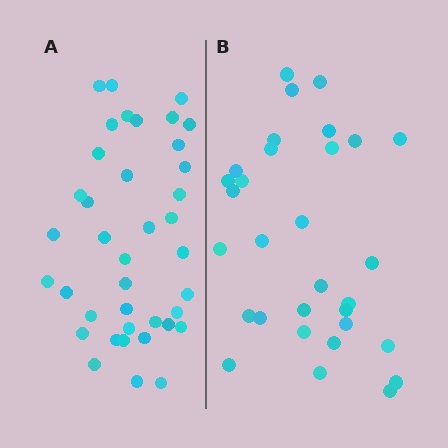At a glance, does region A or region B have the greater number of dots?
Region A (the left region) has more dots.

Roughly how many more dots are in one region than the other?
Region A has roughly 8 or so more dots than region B.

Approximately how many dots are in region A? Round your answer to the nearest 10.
About 40 dots. (The exact count is 39, which rounds to 40.)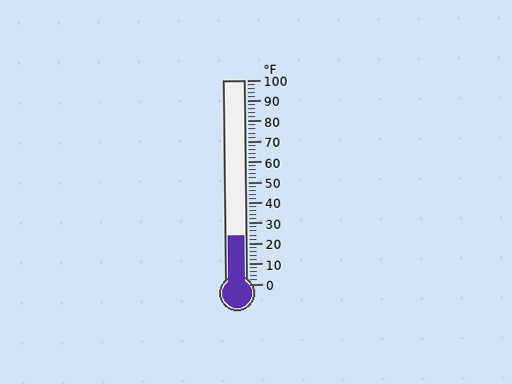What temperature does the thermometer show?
The thermometer shows approximately 24°F.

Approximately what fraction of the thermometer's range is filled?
The thermometer is filled to approximately 25% of its range.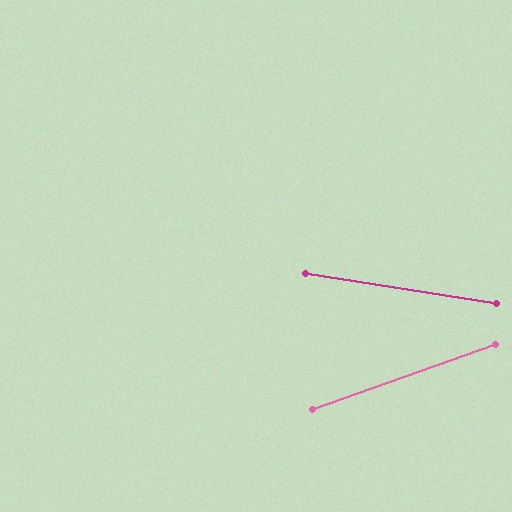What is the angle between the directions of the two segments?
Approximately 29 degrees.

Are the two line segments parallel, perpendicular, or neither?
Neither parallel nor perpendicular — they differ by about 29°.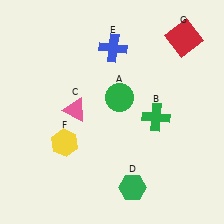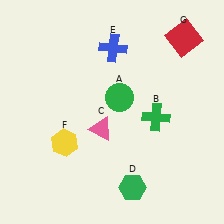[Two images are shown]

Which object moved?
The pink triangle (C) moved right.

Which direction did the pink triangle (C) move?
The pink triangle (C) moved right.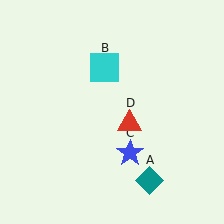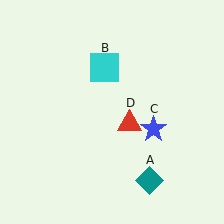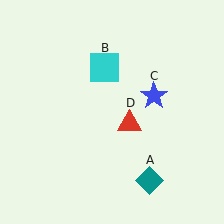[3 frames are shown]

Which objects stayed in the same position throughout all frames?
Teal diamond (object A) and cyan square (object B) and red triangle (object D) remained stationary.